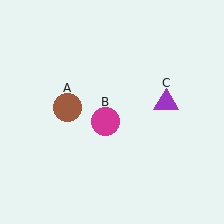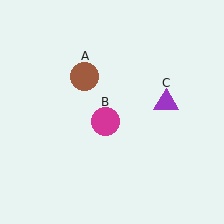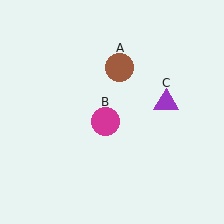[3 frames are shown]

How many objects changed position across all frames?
1 object changed position: brown circle (object A).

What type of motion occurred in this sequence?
The brown circle (object A) rotated clockwise around the center of the scene.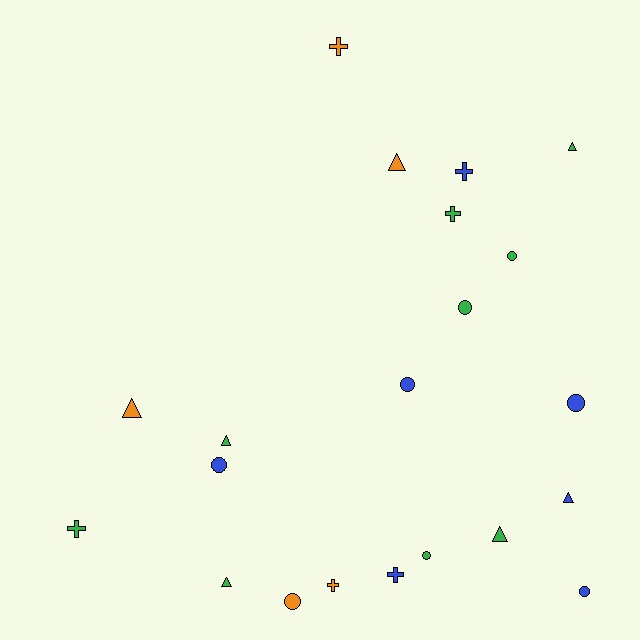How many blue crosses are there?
There are 2 blue crosses.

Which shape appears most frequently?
Circle, with 8 objects.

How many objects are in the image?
There are 21 objects.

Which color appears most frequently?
Green, with 9 objects.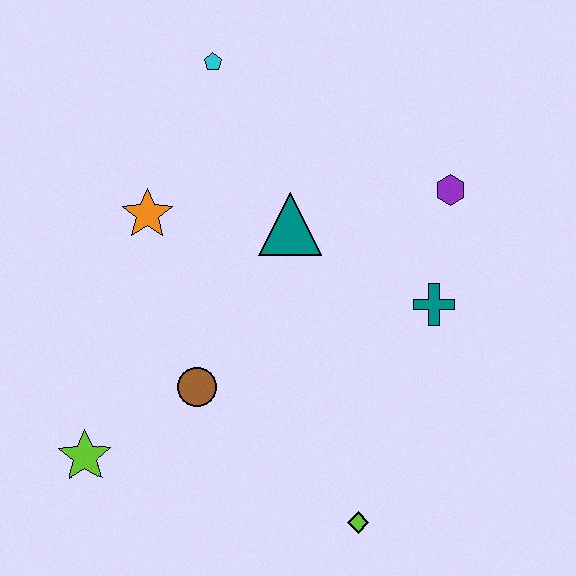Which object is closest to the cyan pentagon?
The orange star is closest to the cyan pentagon.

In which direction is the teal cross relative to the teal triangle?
The teal cross is to the right of the teal triangle.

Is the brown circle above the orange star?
No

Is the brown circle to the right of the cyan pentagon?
No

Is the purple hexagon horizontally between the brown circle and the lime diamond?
No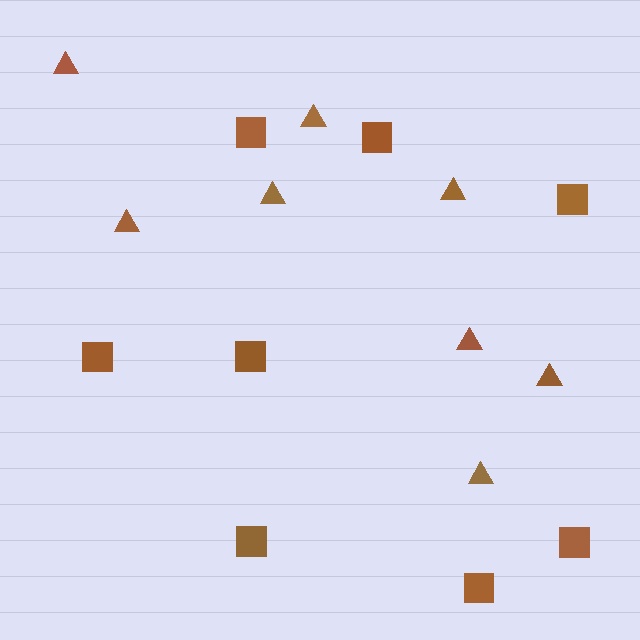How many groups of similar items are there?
There are 2 groups: one group of squares (8) and one group of triangles (8).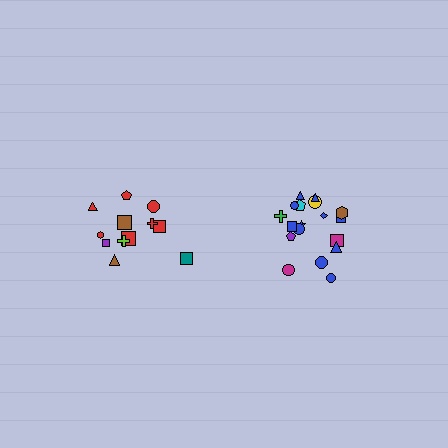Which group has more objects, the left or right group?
The right group.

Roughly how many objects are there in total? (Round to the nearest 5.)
Roughly 30 objects in total.